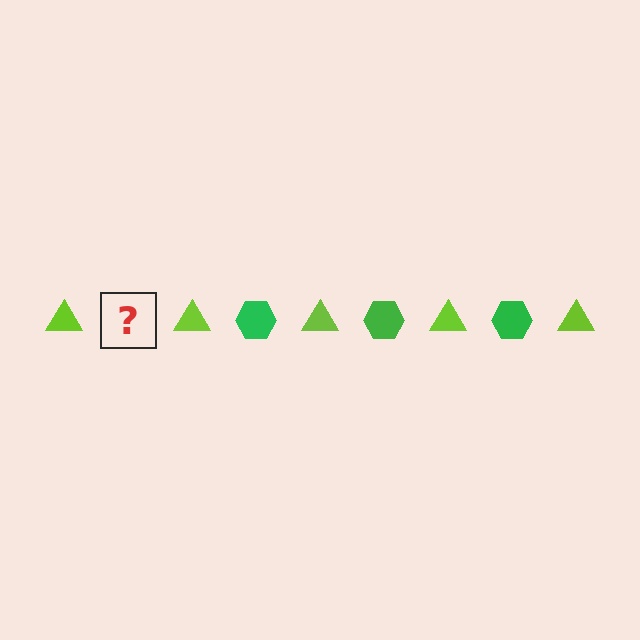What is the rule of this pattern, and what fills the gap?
The rule is that the pattern alternates between lime triangle and green hexagon. The gap should be filled with a green hexagon.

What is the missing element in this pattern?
The missing element is a green hexagon.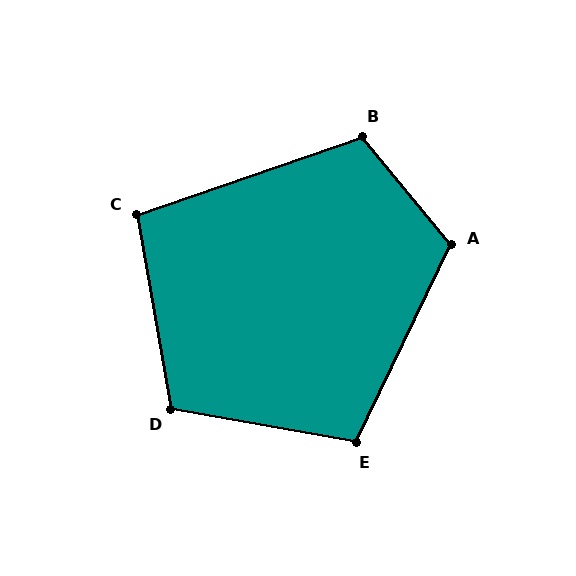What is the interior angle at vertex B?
Approximately 110 degrees (obtuse).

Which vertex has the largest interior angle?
A, at approximately 115 degrees.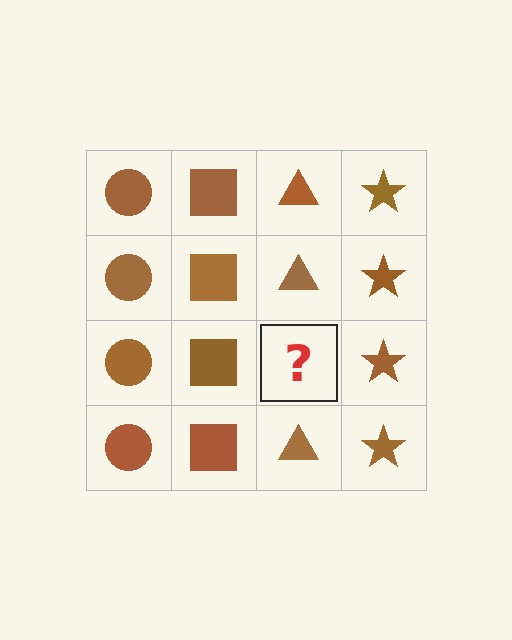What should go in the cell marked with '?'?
The missing cell should contain a brown triangle.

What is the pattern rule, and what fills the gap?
The rule is that each column has a consistent shape. The gap should be filled with a brown triangle.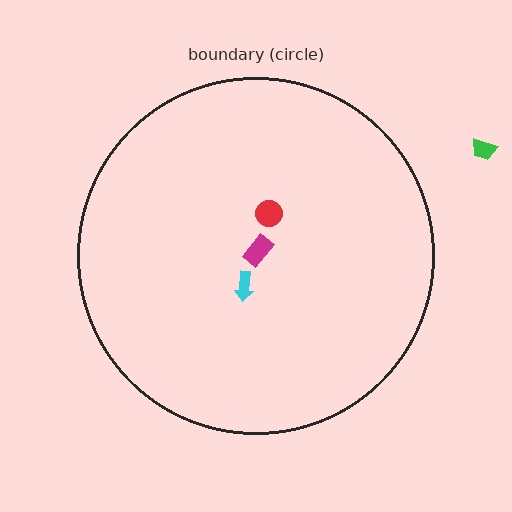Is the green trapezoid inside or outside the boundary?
Outside.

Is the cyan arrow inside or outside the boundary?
Inside.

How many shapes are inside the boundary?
3 inside, 1 outside.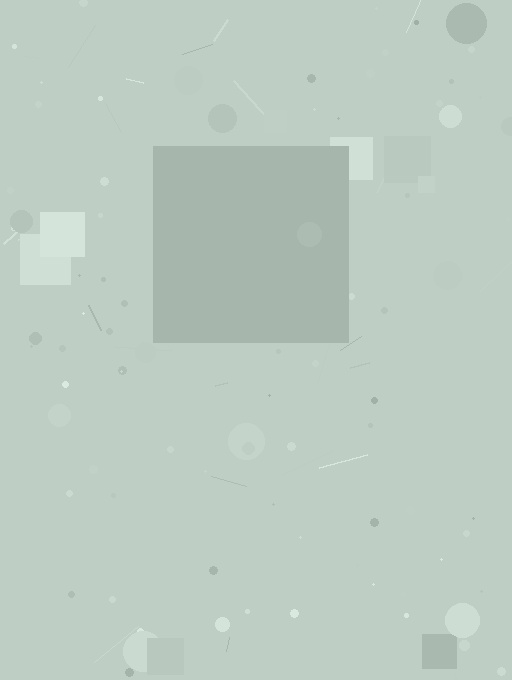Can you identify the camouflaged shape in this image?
The camouflaged shape is a square.